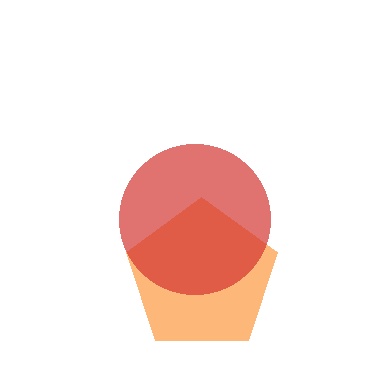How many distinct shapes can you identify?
There are 2 distinct shapes: an orange pentagon, a red circle.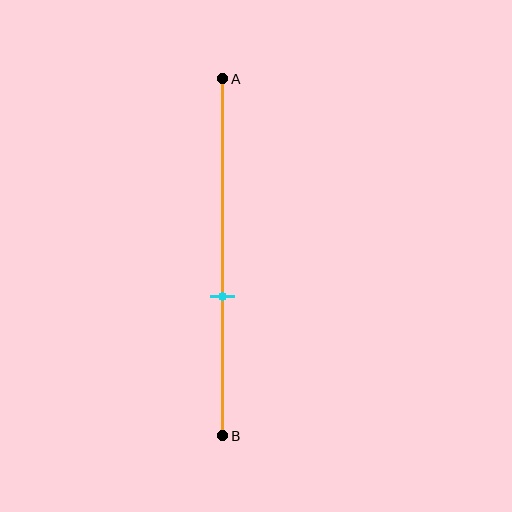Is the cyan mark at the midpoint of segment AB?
No, the mark is at about 60% from A, not at the 50% midpoint.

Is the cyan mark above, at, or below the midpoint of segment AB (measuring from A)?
The cyan mark is below the midpoint of segment AB.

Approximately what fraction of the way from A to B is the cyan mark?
The cyan mark is approximately 60% of the way from A to B.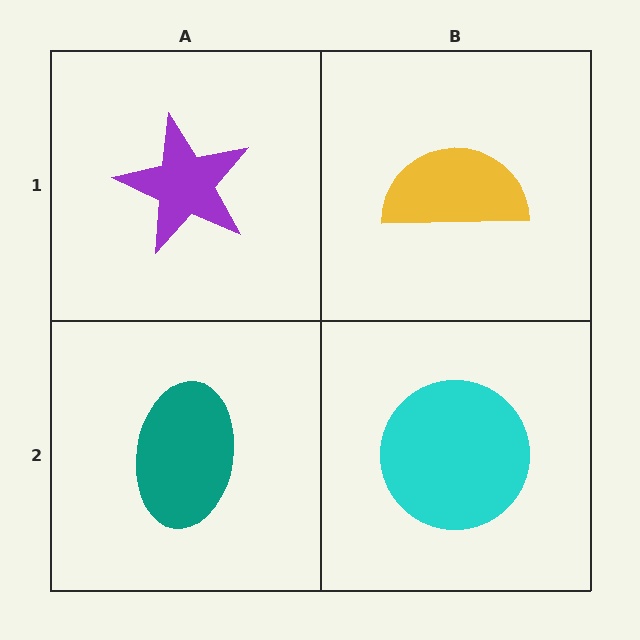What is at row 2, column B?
A cyan circle.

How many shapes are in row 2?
2 shapes.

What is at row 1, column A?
A purple star.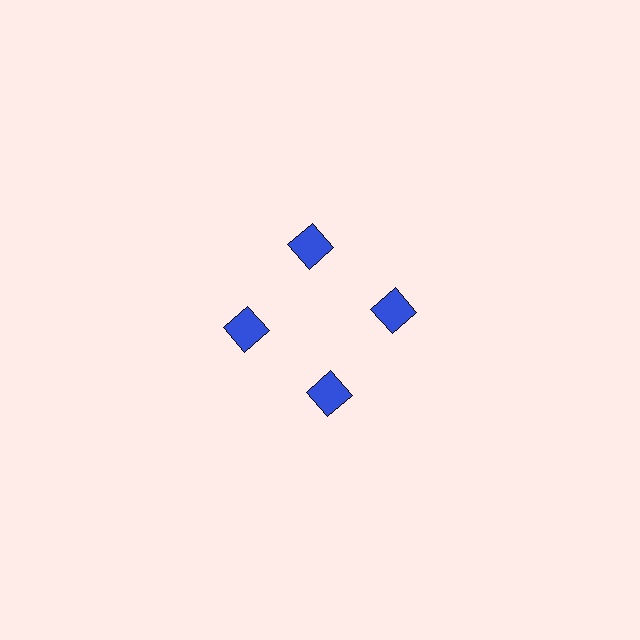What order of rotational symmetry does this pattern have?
This pattern has 4-fold rotational symmetry.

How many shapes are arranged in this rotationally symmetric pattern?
There are 4 shapes, arranged in 4 groups of 1.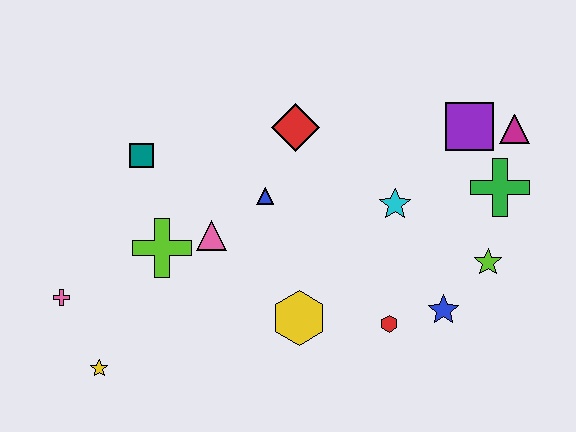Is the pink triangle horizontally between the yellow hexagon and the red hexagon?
No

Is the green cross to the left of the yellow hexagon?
No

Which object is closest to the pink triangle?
The lime cross is closest to the pink triangle.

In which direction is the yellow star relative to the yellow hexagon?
The yellow star is to the left of the yellow hexagon.